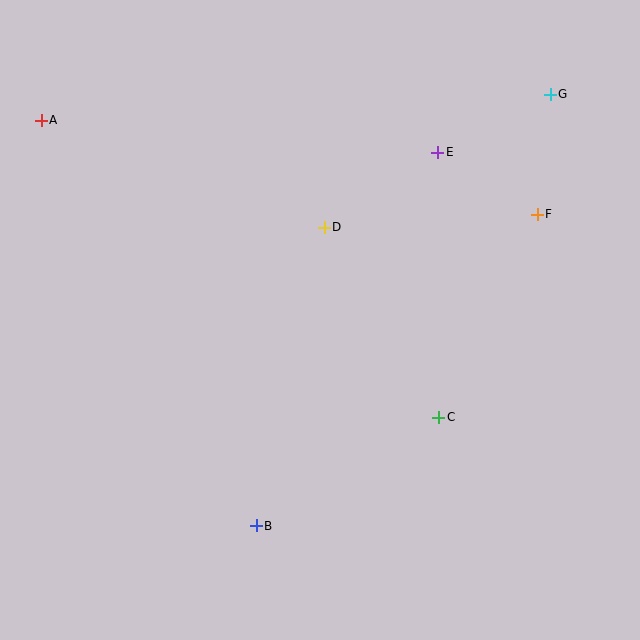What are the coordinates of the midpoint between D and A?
The midpoint between D and A is at (183, 174).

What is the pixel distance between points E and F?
The distance between E and F is 117 pixels.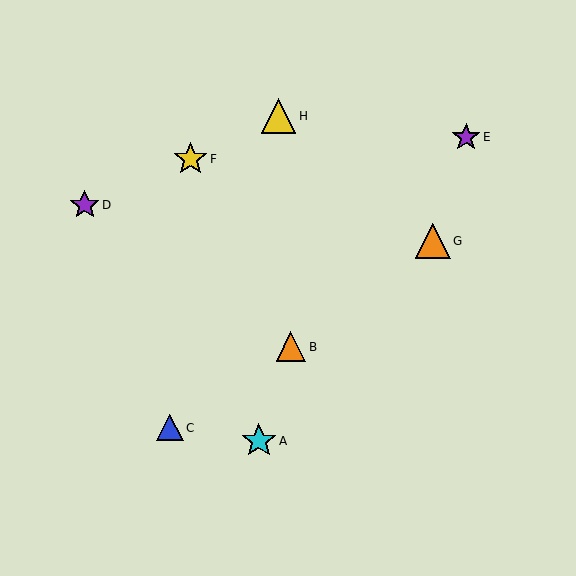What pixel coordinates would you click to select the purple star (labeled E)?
Click at (466, 137) to select the purple star E.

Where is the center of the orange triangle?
The center of the orange triangle is at (433, 241).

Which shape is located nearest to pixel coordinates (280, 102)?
The yellow triangle (labeled H) at (279, 116) is nearest to that location.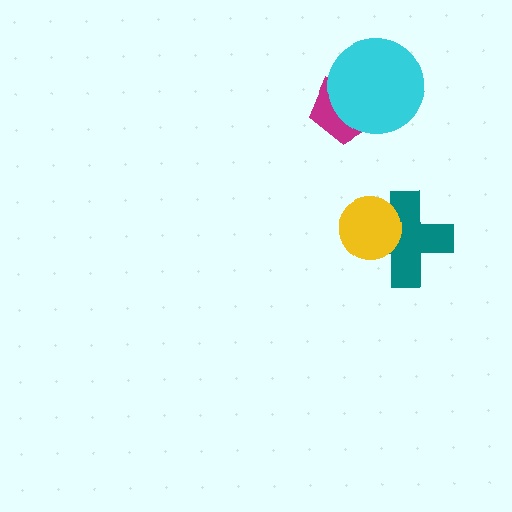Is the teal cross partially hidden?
Yes, it is partially covered by another shape.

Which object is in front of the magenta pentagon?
The cyan circle is in front of the magenta pentagon.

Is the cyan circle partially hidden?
No, no other shape covers it.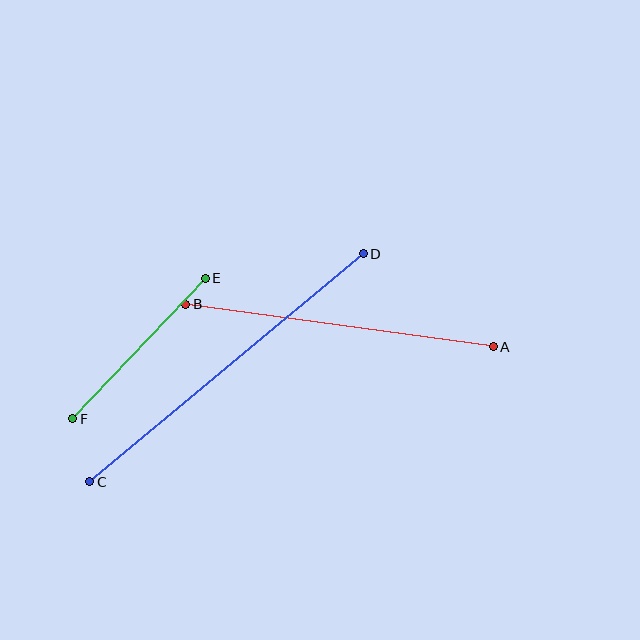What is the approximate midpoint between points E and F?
The midpoint is at approximately (139, 348) pixels.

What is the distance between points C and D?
The distance is approximately 356 pixels.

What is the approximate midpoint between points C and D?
The midpoint is at approximately (226, 368) pixels.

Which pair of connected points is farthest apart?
Points C and D are farthest apart.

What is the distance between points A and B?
The distance is approximately 310 pixels.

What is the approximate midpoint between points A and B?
The midpoint is at approximately (340, 326) pixels.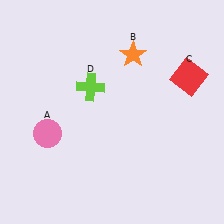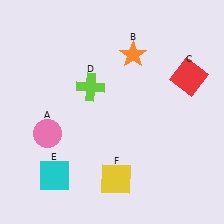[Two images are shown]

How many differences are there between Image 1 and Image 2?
There are 2 differences between the two images.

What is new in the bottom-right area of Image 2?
A yellow square (F) was added in the bottom-right area of Image 2.